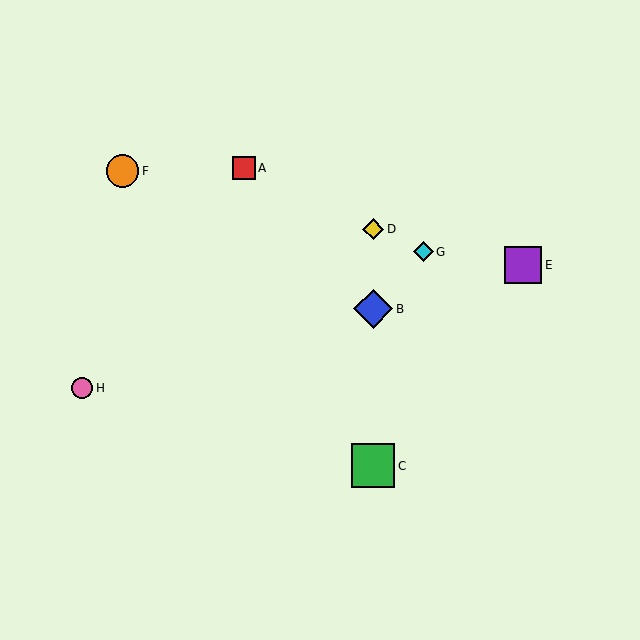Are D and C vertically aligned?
Yes, both are at x≈373.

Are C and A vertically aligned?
No, C is at x≈373 and A is at x≈244.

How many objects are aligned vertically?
3 objects (B, C, D) are aligned vertically.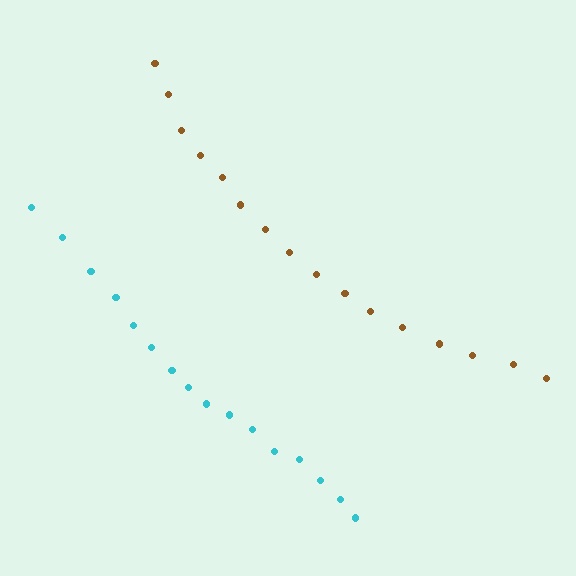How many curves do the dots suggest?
There are 2 distinct paths.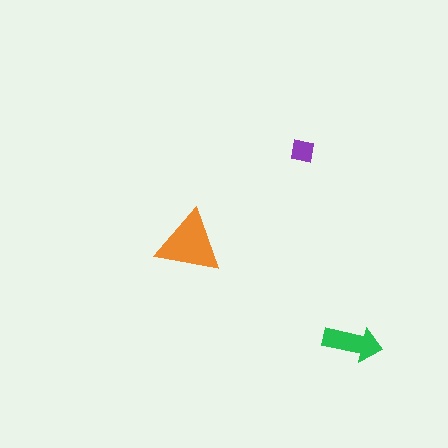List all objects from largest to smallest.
The orange triangle, the green arrow, the purple square.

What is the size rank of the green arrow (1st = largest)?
2nd.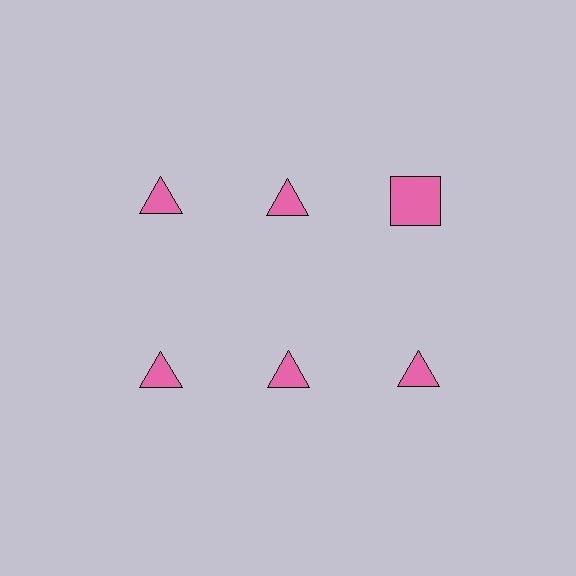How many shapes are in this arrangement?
There are 6 shapes arranged in a grid pattern.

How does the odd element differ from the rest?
It has a different shape: square instead of triangle.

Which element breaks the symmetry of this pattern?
The pink square in the top row, center column breaks the symmetry. All other shapes are pink triangles.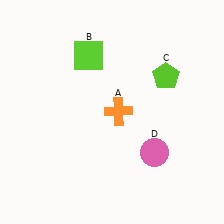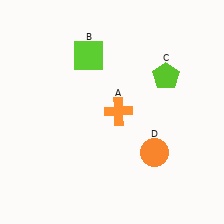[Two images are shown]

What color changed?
The circle (D) changed from pink in Image 1 to orange in Image 2.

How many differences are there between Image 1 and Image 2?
There is 1 difference between the two images.